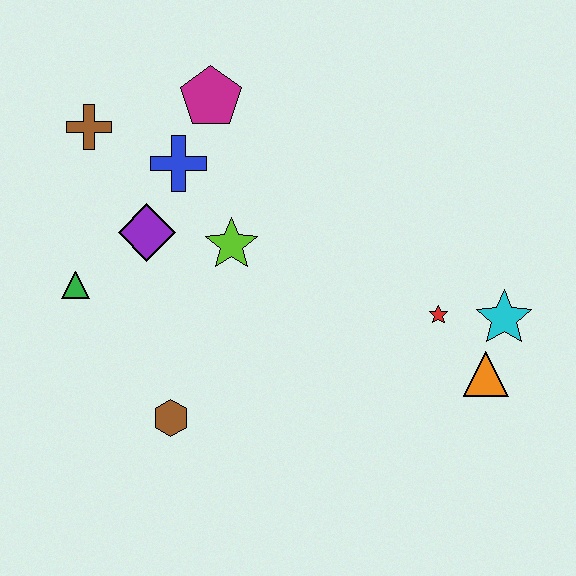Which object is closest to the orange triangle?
The cyan star is closest to the orange triangle.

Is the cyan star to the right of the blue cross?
Yes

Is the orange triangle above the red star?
No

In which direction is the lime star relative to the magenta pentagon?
The lime star is below the magenta pentagon.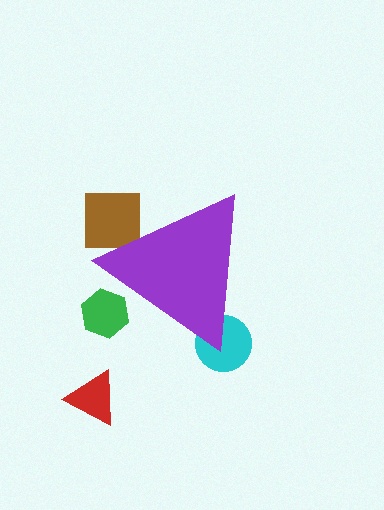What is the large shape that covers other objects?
A purple triangle.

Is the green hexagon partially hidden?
Yes, the green hexagon is partially hidden behind the purple triangle.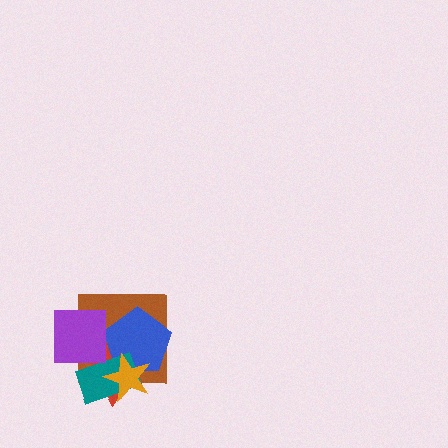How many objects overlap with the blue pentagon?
4 objects overlap with the blue pentagon.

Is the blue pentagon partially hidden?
Yes, it is partially covered by another shape.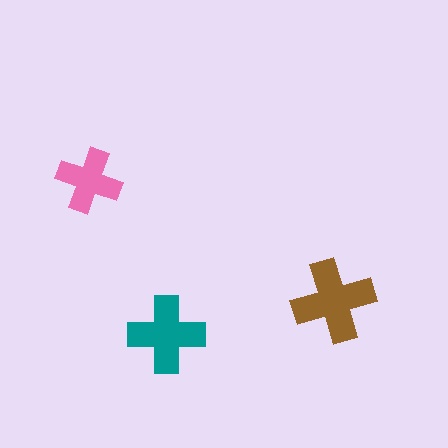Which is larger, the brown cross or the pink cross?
The brown one.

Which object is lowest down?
The teal cross is bottommost.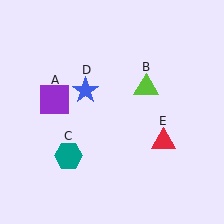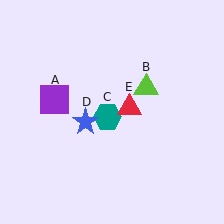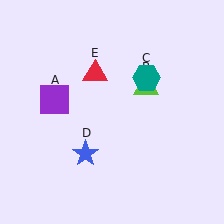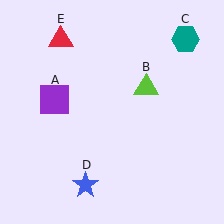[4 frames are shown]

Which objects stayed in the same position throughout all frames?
Purple square (object A) and lime triangle (object B) remained stationary.